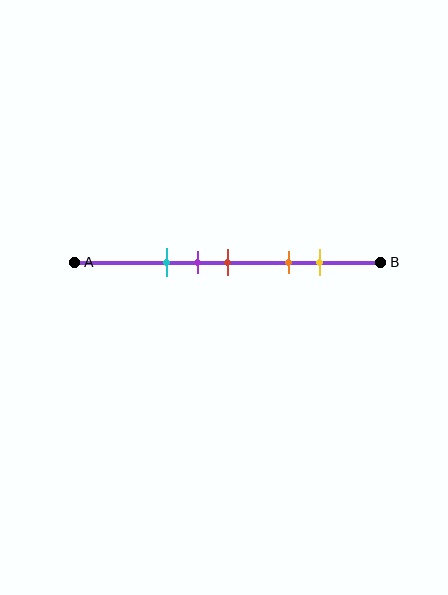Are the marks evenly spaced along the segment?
No, the marks are not evenly spaced.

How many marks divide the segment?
There are 5 marks dividing the segment.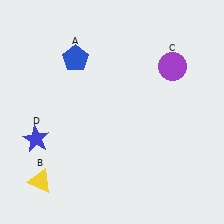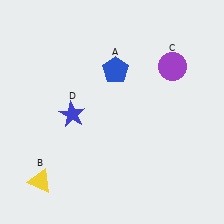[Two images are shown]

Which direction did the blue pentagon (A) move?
The blue pentagon (A) moved right.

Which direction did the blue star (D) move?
The blue star (D) moved right.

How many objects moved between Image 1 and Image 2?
2 objects moved between the two images.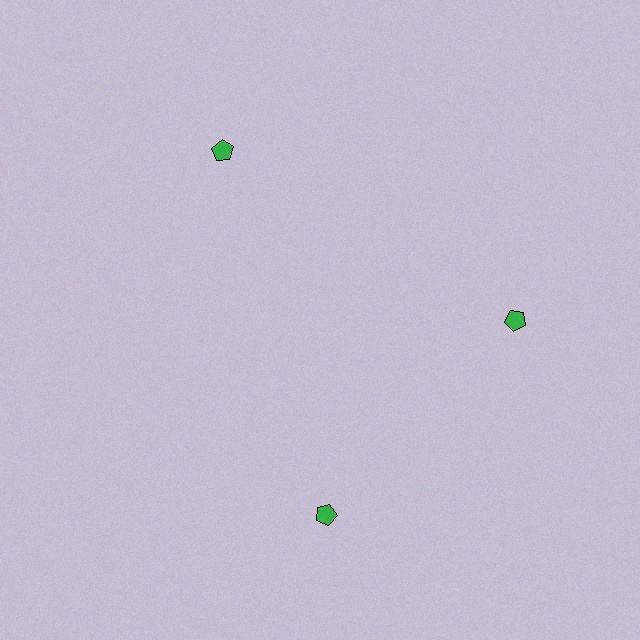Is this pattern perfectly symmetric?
No. The 3 green pentagons are arranged in a ring, but one element near the 7 o'clock position is rotated out of alignment along the ring, breaking the 3-fold rotational symmetry.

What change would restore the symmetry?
The symmetry would be restored by rotating it back into even spacing with its neighbors so that all 3 pentagons sit at equal angles and equal distance from the center.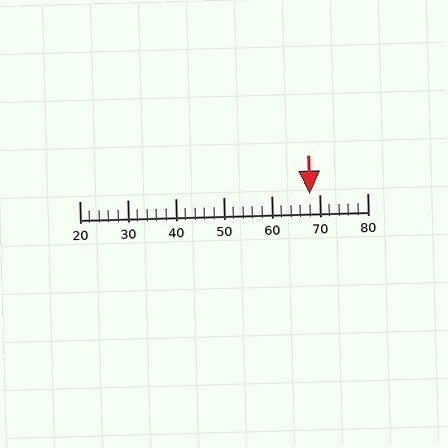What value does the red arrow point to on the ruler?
The red arrow points to approximately 68.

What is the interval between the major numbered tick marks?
The major tick marks are spaced 10 units apart.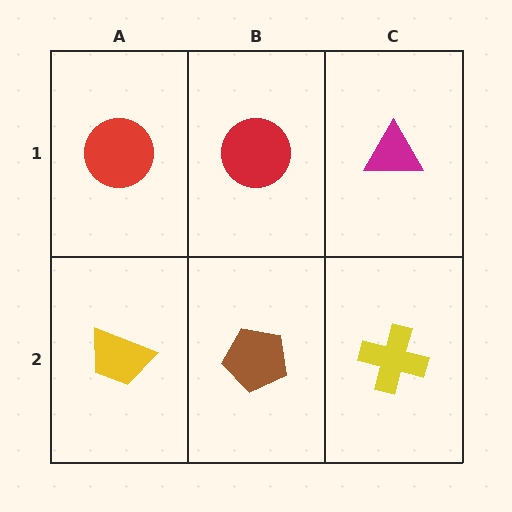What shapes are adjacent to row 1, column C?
A yellow cross (row 2, column C), a red circle (row 1, column B).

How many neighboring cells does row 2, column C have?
2.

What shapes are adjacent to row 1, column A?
A yellow trapezoid (row 2, column A), a red circle (row 1, column B).